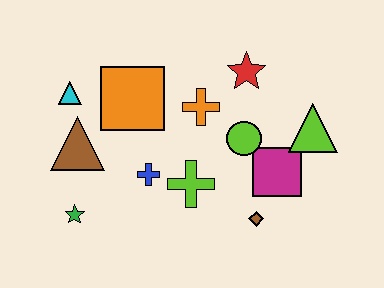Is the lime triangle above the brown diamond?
Yes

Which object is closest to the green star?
The brown triangle is closest to the green star.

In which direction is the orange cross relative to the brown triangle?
The orange cross is to the right of the brown triangle.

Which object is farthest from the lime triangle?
The green star is farthest from the lime triangle.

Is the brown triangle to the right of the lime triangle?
No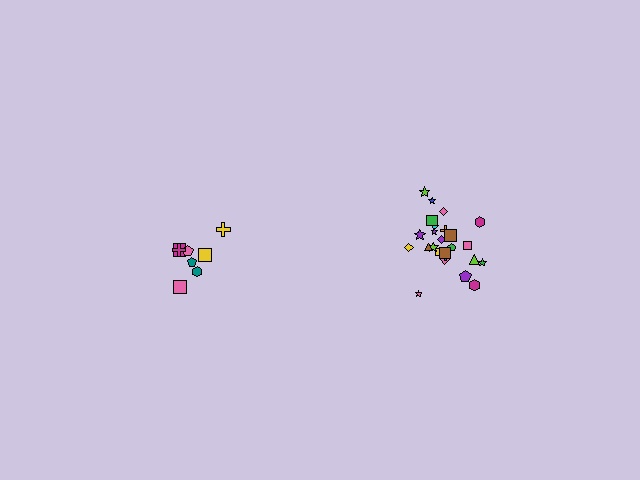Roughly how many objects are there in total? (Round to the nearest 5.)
Roughly 35 objects in total.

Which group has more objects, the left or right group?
The right group.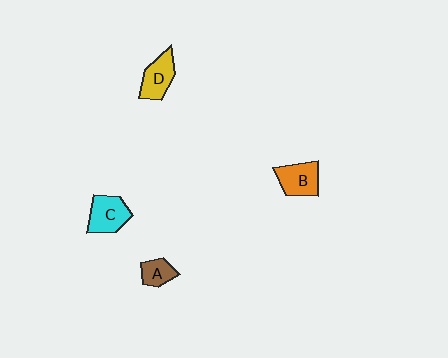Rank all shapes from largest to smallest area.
From largest to smallest: C (cyan), B (orange), D (yellow), A (brown).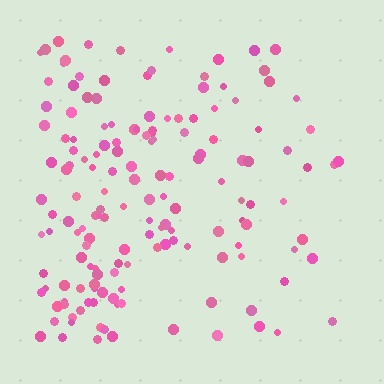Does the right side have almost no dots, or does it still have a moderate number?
Still a moderate number, just noticeably fewer than the left.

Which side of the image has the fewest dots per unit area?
The right.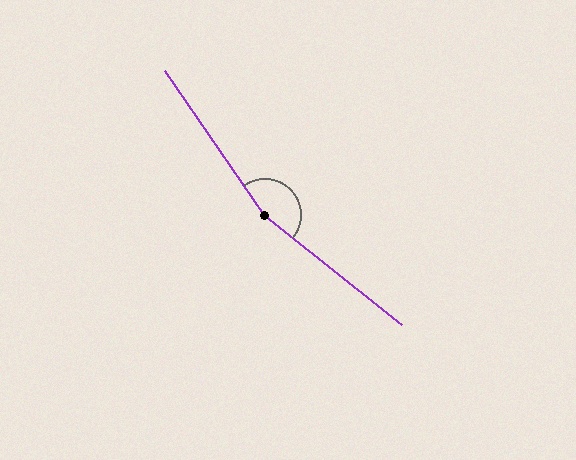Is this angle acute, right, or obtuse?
It is obtuse.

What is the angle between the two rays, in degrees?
Approximately 163 degrees.